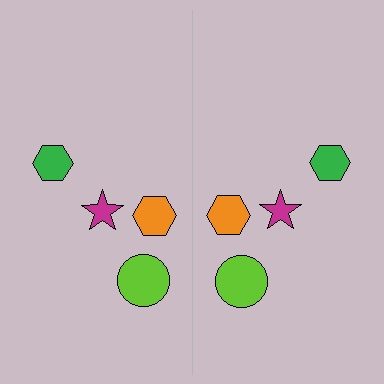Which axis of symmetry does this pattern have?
The pattern has a vertical axis of symmetry running through the center of the image.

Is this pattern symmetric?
Yes, this pattern has bilateral (reflection) symmetry.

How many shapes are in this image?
There are 8 shapes in this image.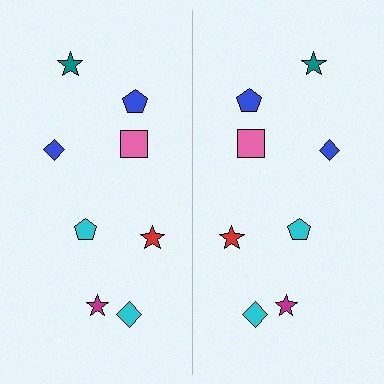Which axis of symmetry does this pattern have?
The pattern has a vertical axis of symmetry running through the center of the image.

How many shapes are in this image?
There are 16 shapes in this image.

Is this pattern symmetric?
Yes, this pattern has bilateral (reflection) symmetry.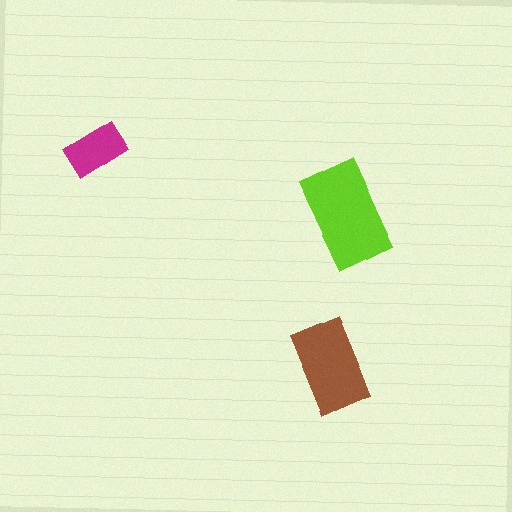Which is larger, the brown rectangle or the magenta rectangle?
The brown one.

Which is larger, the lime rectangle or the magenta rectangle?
The lime one.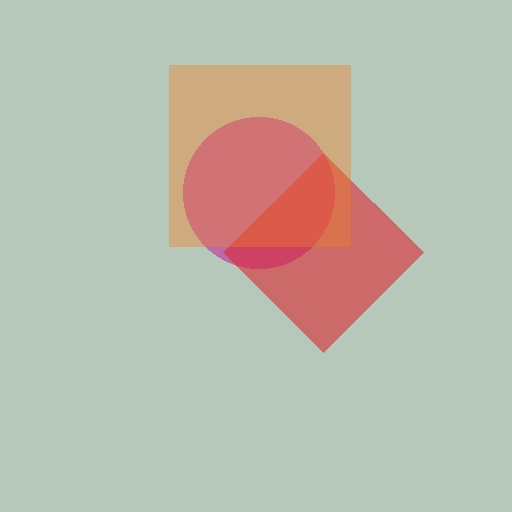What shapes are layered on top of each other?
The layered shapes are: a magenta circle, a red diamond, an orange square.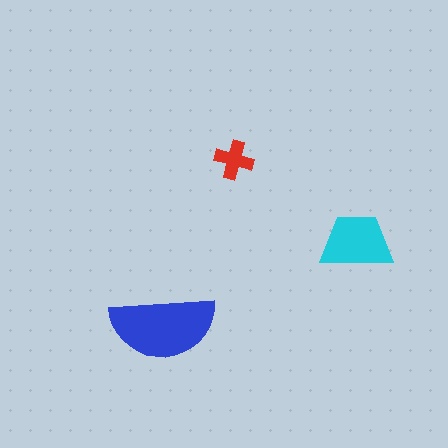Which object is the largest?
The blue semicircle.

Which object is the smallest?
The red cross.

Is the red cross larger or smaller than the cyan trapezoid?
Smaller.